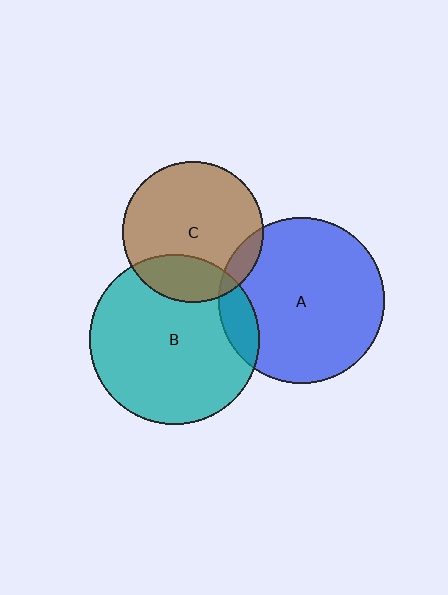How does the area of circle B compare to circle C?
Approximately 1.4 times.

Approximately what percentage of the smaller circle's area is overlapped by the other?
Approximately 10%.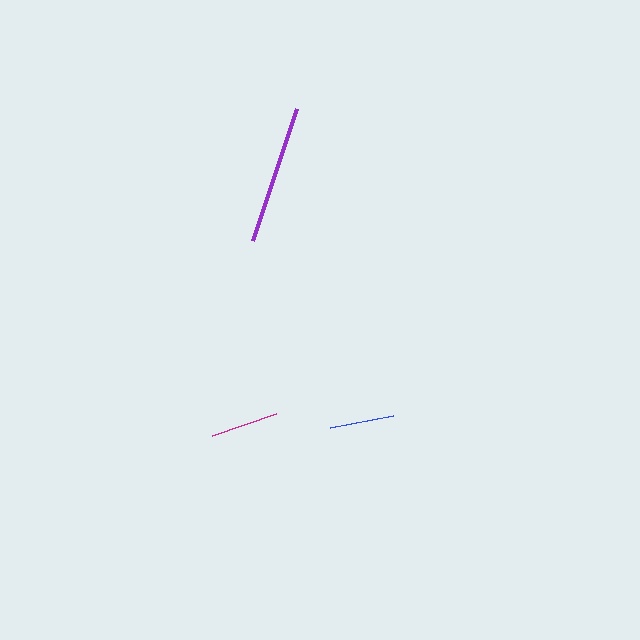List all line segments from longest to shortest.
From longest to shortest: purple, magenta, blue.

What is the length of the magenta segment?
The magenta segment is approximately 68 pixels long.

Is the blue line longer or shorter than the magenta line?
The magenta line is longer than the blue line.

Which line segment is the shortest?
The blue line is the shortest at approximately 64 pixels.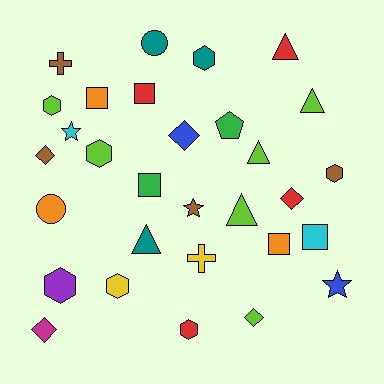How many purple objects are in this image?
There is 1 purple object.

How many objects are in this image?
There are 30 objects.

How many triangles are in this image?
There are 5 triangles.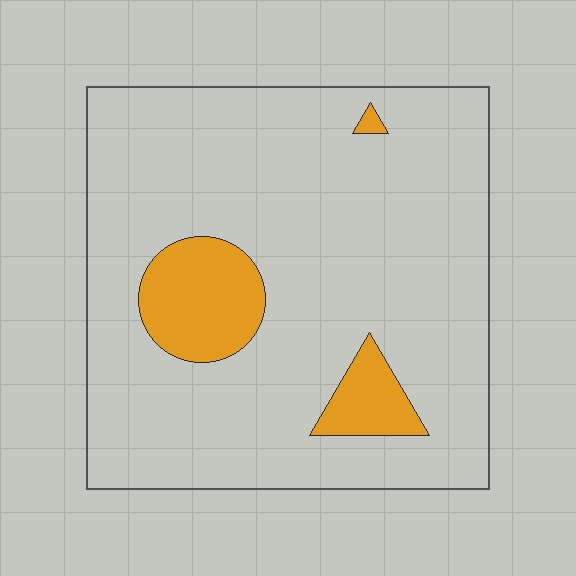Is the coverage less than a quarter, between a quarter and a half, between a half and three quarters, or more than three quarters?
Less than a quarter.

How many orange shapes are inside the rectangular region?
3.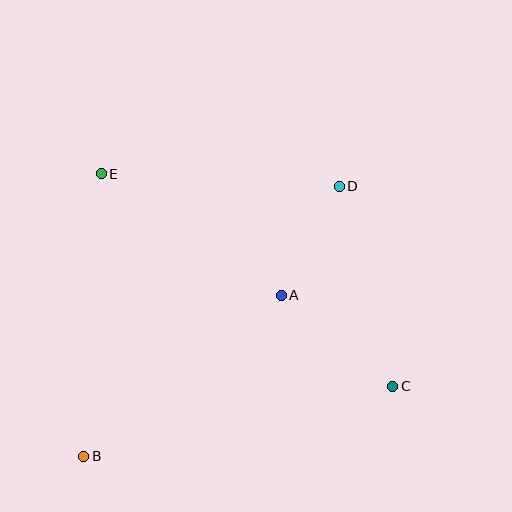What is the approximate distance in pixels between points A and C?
The distance between A and C is approximately 144 pixels.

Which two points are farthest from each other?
Points B and D are farthest from each other.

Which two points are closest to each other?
Points A and D are closest to each other.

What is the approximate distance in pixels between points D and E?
The distance between D and E is approximately 238 pixels.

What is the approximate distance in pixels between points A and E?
The distance between A and E is approximately 217 pixels.